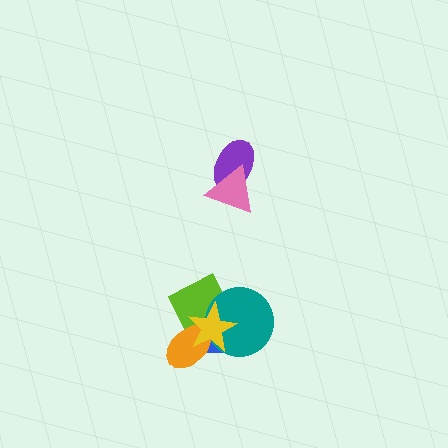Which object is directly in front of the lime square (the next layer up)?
The teal circle is directly in front of the lime square.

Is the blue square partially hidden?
Yes, it is partially covered by another shape.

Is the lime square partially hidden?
Yes, it is partially covered by another shape.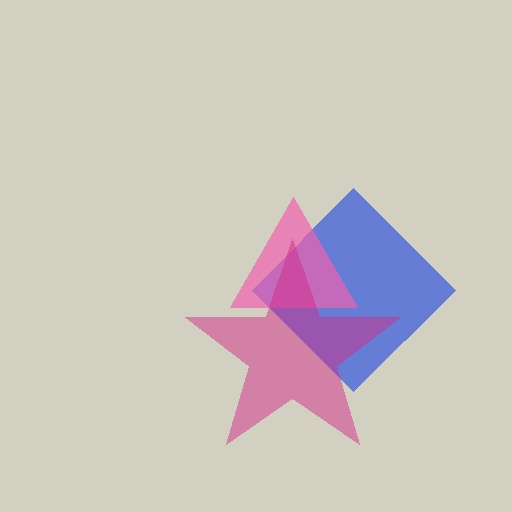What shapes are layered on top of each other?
The layered shapes are: a blue diamond, a pink triangle, a magenta star.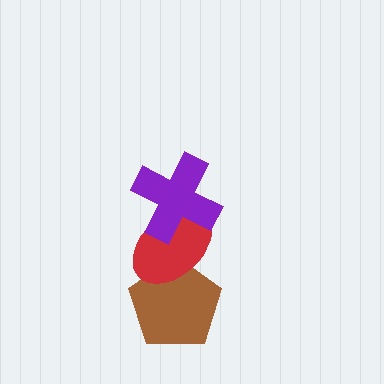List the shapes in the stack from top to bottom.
From top to bottom: the purple cross, the red ellipse, the brown pentagon.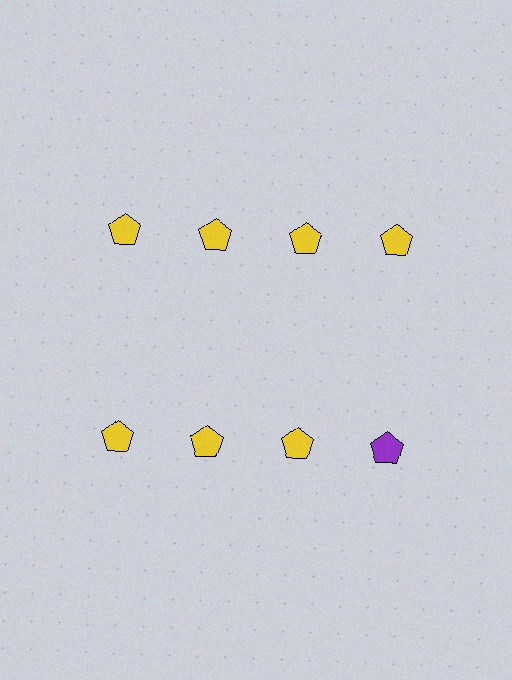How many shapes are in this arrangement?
There are 8 shapes arranged in a grid pattern.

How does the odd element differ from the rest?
It has a different color: purple instead of yellow.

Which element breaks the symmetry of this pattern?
The purple pentagon in the second row, second from right column breaks the symmetry. All other shapes are yellow pentagons.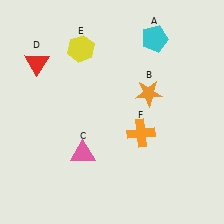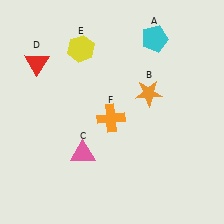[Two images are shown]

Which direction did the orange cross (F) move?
The orange cross (F) moved left.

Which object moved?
The orange cross (F) moved left.